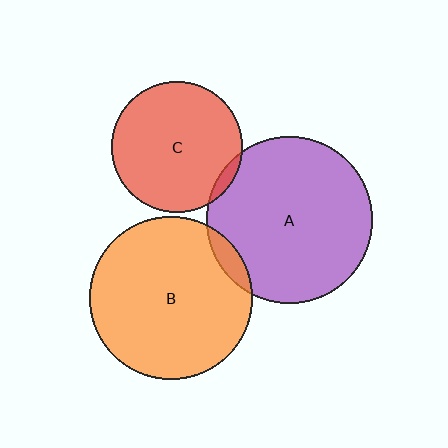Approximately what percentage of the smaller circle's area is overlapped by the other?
Approximately 5%.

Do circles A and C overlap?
Yes.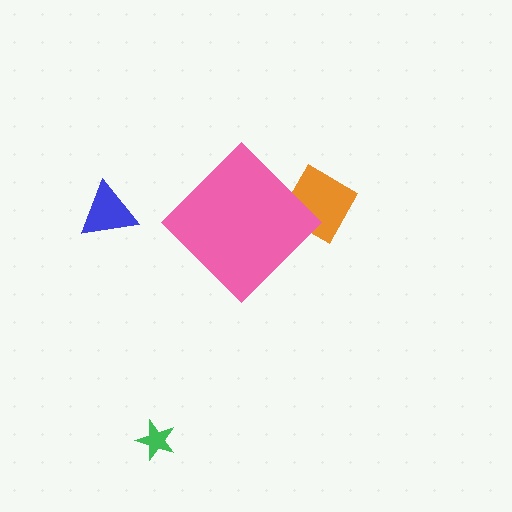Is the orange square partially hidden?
Yes, the orange square is partially hidden behind the pink diamond.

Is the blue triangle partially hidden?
No, the blue triangle is fully visible.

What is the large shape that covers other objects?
A pink diamond.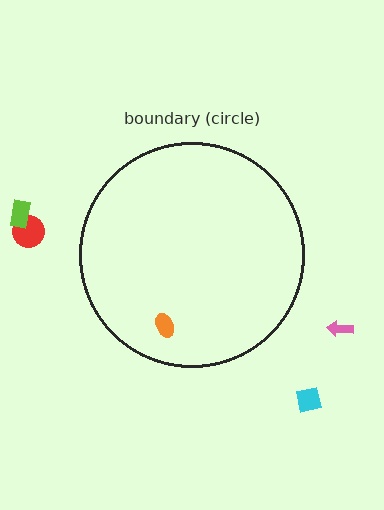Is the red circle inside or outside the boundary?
Outside.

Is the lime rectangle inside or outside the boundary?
Outside.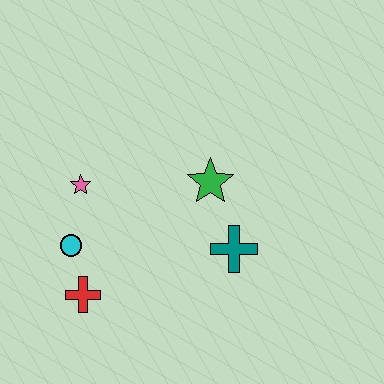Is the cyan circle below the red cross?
No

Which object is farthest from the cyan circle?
The teal cross is farthest from the cyan circle.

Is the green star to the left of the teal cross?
Yes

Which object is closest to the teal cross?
The green star is closest to the teal cross.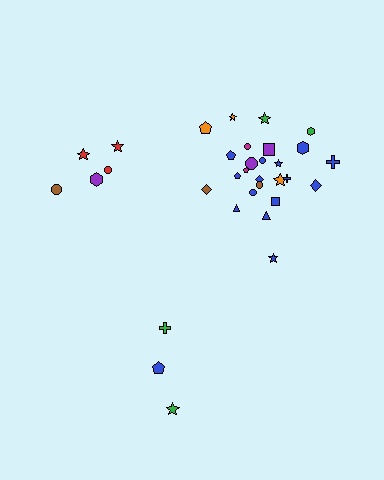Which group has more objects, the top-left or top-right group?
The top-right group.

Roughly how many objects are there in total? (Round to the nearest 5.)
Roughly 35 objects in total.